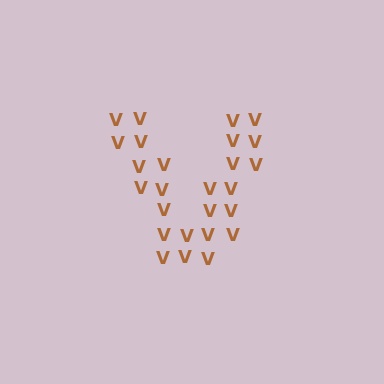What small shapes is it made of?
It is made of small letter V's.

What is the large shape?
The large shape is the letter V.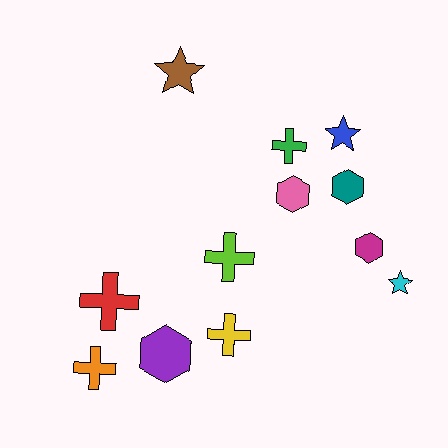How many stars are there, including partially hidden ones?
There are 3 stars.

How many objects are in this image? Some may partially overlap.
There are 12 objects.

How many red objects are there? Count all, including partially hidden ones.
There is 1 red object.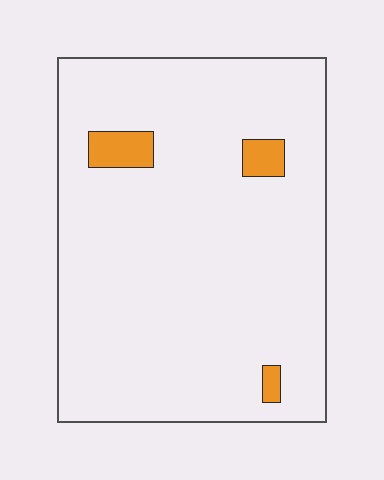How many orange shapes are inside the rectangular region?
3.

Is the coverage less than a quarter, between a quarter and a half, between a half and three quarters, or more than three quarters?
Less than a quarter.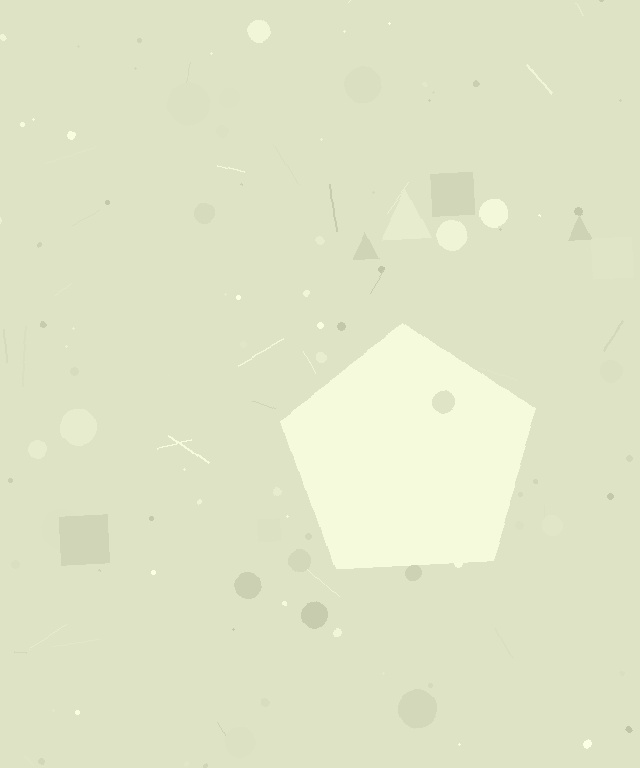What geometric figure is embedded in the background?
A pentagon is embedded in the background.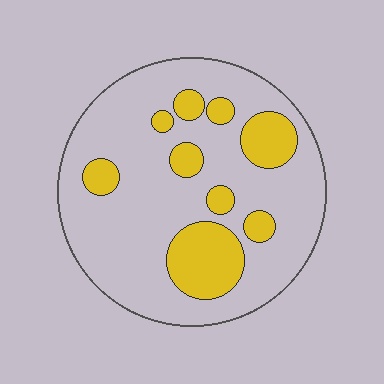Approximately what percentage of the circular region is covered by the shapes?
Approximately 25%.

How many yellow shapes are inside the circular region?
9.